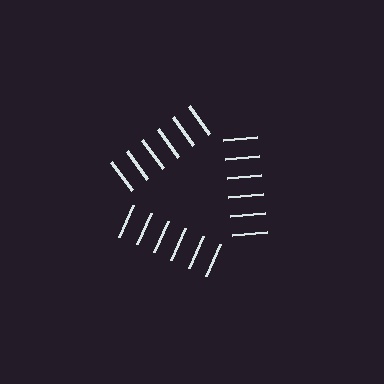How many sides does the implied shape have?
3 sides — the line-ends trace a triangle.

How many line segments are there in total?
18 — 6 along each of the 3 edges.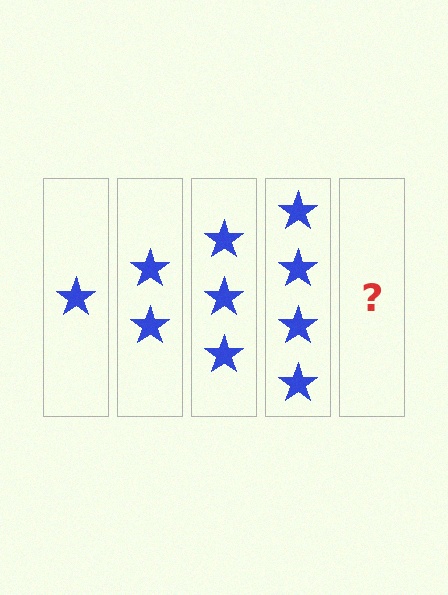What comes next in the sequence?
The next element should be 5 stars.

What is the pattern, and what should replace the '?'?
The pattern is that each step adds one more star. The '?' should be 5 stars.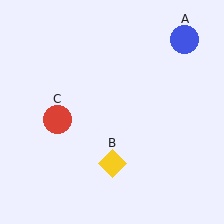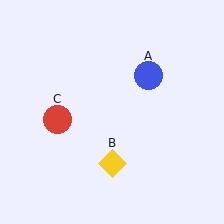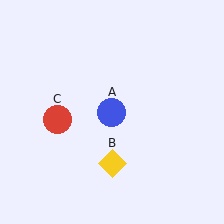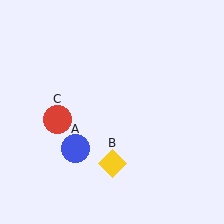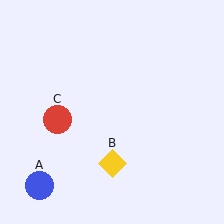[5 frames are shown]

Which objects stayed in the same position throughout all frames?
Yellow diamond (object B) and red circle (object C) remained stationary.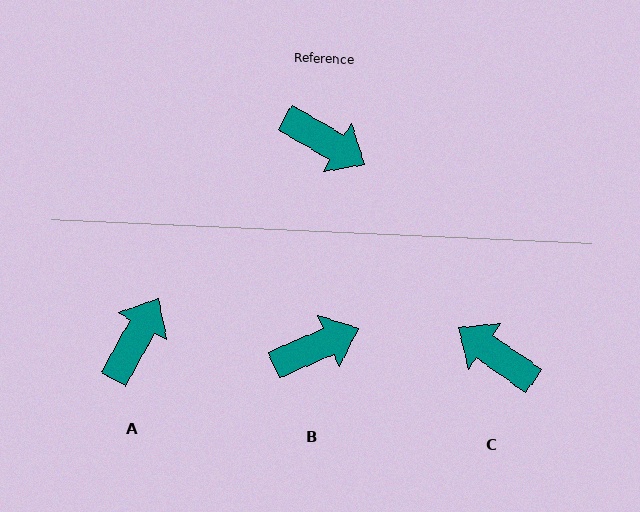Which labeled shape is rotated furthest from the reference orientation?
C, about 175 degrees away.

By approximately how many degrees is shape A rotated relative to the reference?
Approximately 91 degrees counter-clockwise.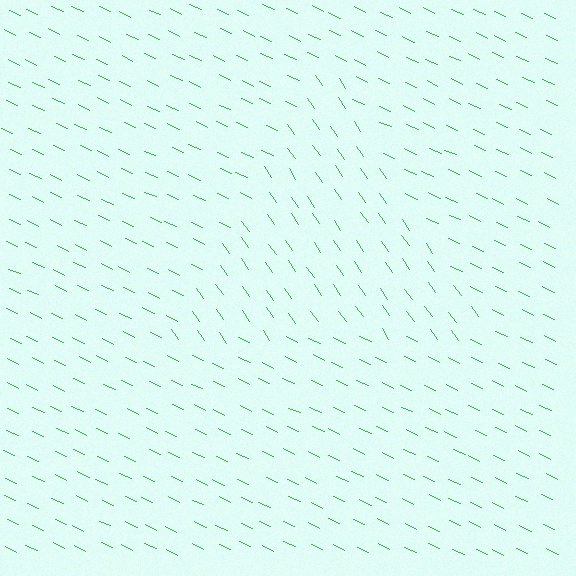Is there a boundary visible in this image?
Yes, there is a texture boundary formed by a change in line orientation.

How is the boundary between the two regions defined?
The boundary is defined purely by a change in line orientation (approximately 30 degrees difference). All lines are the same color and thickness.